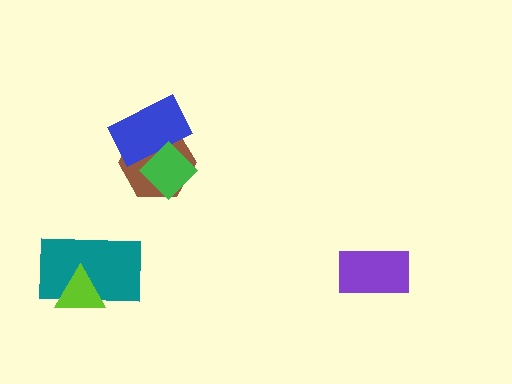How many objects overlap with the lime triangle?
1 object overlaps with the lime triangle.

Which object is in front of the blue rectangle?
The green diamond is in front of the blue rectangle.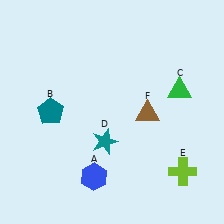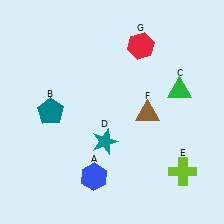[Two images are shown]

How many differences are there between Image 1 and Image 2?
There is 1 difference between the two images.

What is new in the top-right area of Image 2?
A red hexagon (G) was added in the top-right area of Image 2.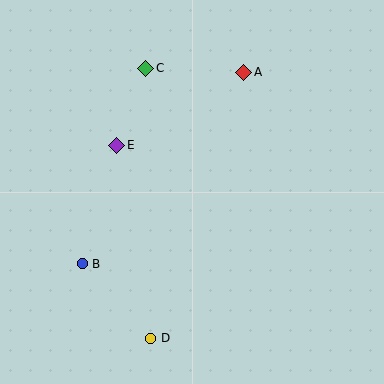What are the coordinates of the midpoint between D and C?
The midpoint between D and C is at (148, 203).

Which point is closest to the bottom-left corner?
Point B is closest to the bottom-left corner.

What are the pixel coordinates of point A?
Point A is at (244, 72).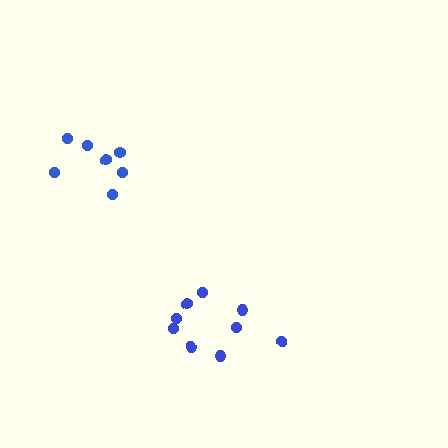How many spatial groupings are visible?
There are 2 spatial groupings.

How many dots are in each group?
Group 1: 7 dots, Group 2: 9 dots (16 total).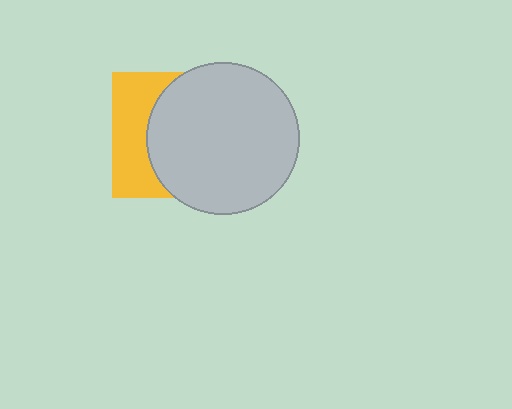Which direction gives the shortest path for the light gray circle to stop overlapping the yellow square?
Moving right gives the shortest separation.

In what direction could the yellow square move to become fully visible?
The yellow square could move left. That would shift it out from behind the light gray circle entirely.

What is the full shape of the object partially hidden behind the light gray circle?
The partially hidden object is a yellow square.